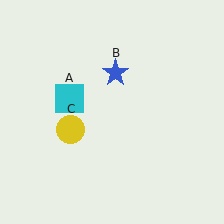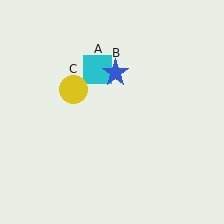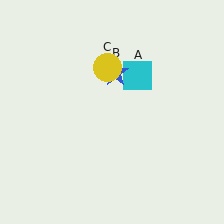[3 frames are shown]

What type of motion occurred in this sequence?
The cyan square (object A), yellow circle (object C) rotated clockwise around the center of the scene.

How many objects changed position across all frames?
2 objects changed position: cyan square (object A), yellow circle (object C).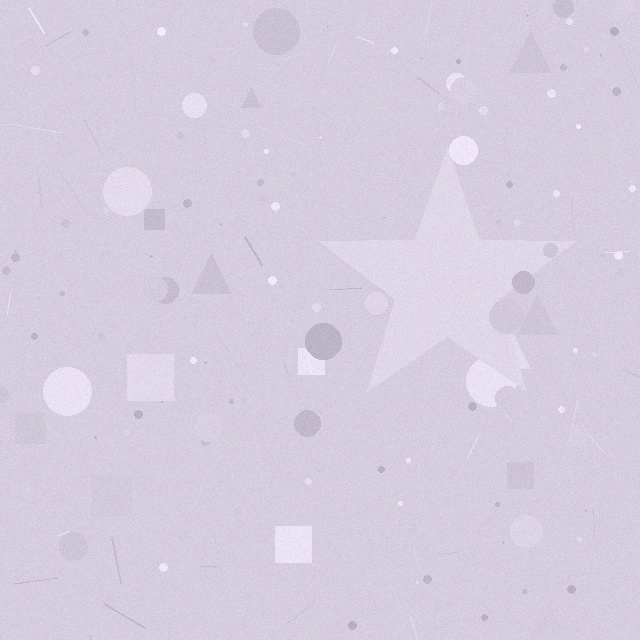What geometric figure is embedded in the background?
A star is embedded in the background.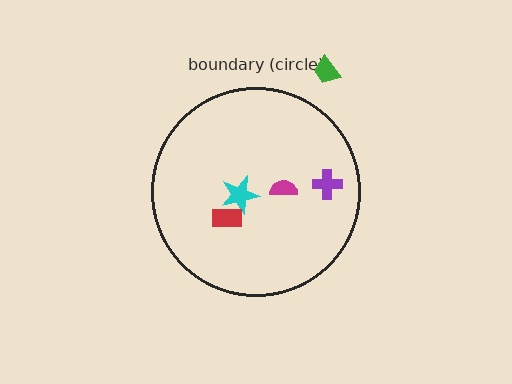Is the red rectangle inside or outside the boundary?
Inside.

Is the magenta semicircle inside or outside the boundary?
Inside.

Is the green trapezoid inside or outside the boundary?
Outside.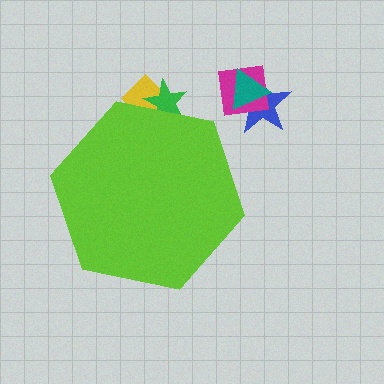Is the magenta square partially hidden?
No, the magenta square is fully visible.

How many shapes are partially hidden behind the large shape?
2 shapes are partially hidden.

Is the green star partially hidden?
Yes, the green star is partially hidden behind the lime hexagon.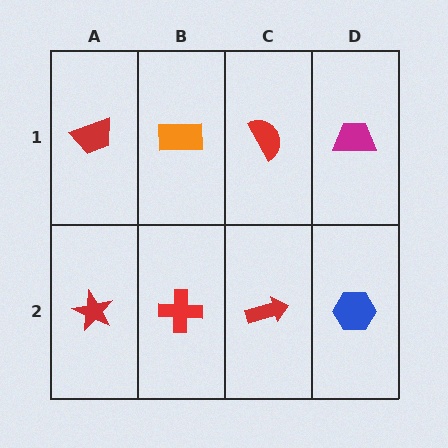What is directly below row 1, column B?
A red cross.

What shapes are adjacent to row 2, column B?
An orange rectangle (row 1, column B), a red star (row 2, column A), a red arrow (row 2, column C).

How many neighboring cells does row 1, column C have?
3.